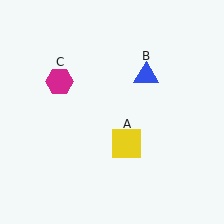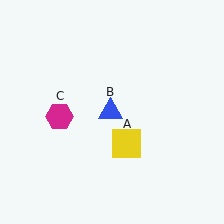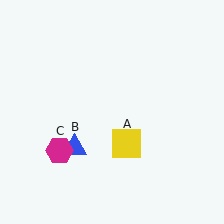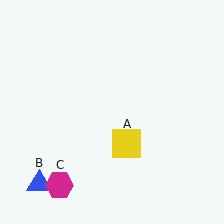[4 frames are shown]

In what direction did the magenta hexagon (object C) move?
The magenta hexagon (object C) moved down.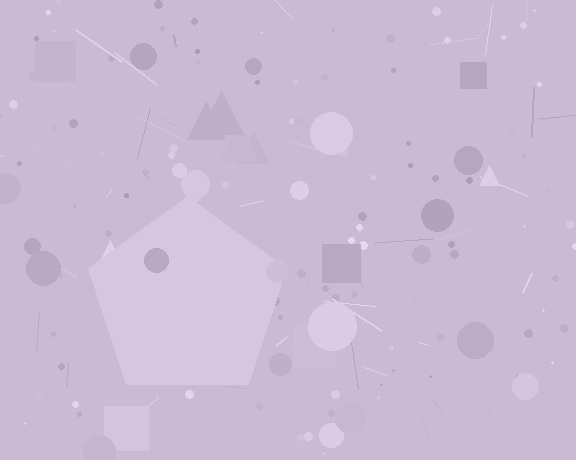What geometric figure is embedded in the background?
A pentagon is embedded in the background.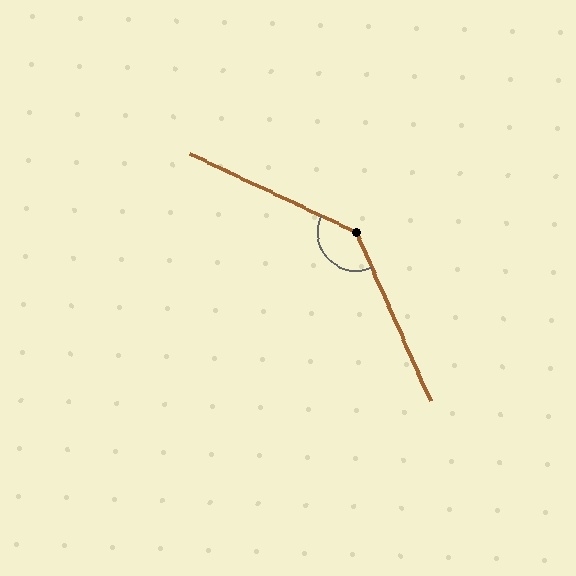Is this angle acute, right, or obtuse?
It is obtuse.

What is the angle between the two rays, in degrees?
Approximately 139 degrees.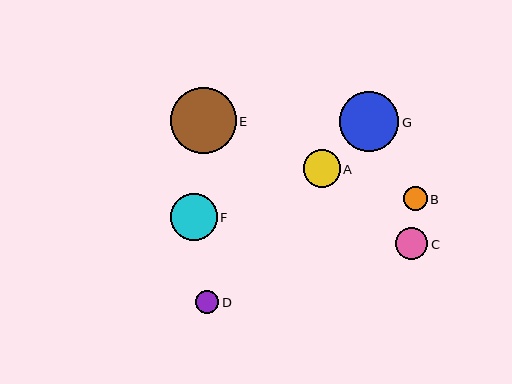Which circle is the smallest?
Circle D is the smallest with a size of approximately 23 pixels.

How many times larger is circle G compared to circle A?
Circle G is approximately 1.6 times the size of circle A.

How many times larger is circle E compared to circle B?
Circle E is approximately 2.8 times the size of circle B.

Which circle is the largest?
Circle E is the largest with a size of approximately 65 pixels.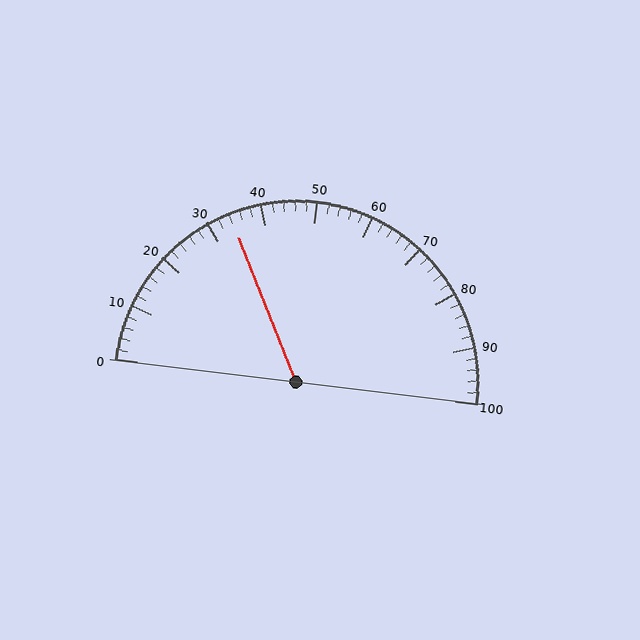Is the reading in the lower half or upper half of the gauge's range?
The reading is in the lower half of the range (0 to 100).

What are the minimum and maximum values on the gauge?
The gauge ranges from 0 to 100.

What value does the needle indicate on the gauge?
The needle indicates approximately 34.